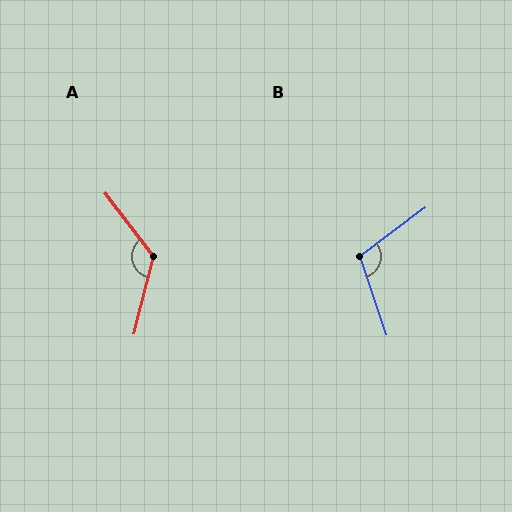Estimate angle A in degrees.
Approximately 128 degrees.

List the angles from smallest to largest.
B (108°), A (128°).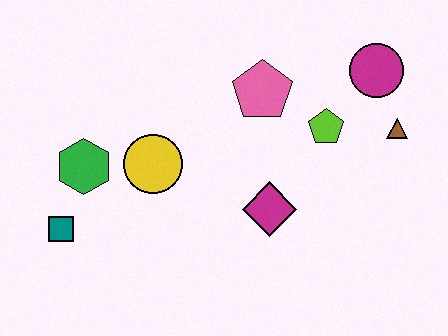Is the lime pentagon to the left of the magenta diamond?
No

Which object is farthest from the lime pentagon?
The teal square is farthest from the lime pentagon.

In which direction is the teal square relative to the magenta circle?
The teal square is to the left of the magenta circle.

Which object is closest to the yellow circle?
The green hexagon is closest to the yellow circle.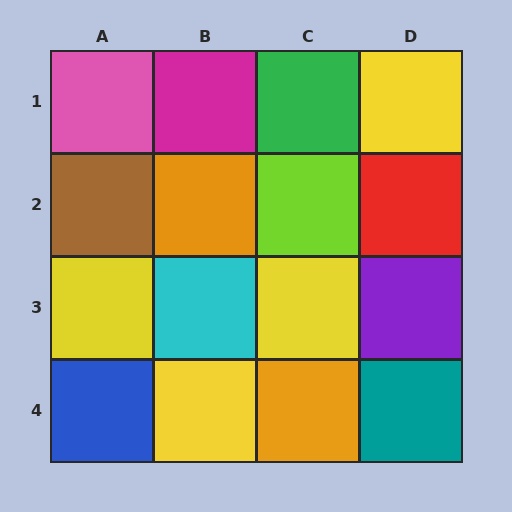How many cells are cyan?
1 cell is cyan.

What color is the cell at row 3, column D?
Purple.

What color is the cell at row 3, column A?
Yellow.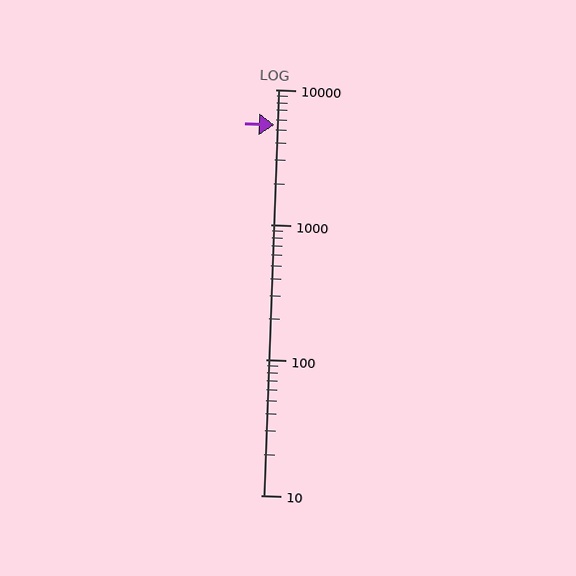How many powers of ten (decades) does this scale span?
The scale spans 3 decades, from 10 to 10000.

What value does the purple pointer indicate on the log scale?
The pointer indicates approximately 5500.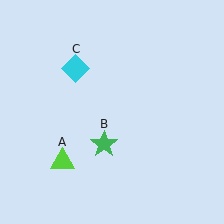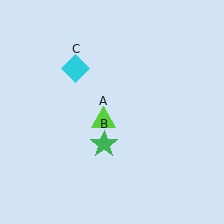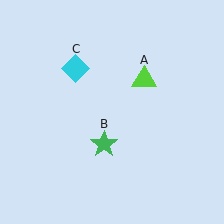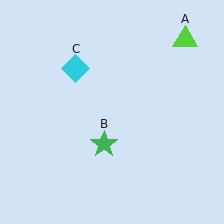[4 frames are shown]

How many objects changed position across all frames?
1 object changed position: lime triangle (object A).